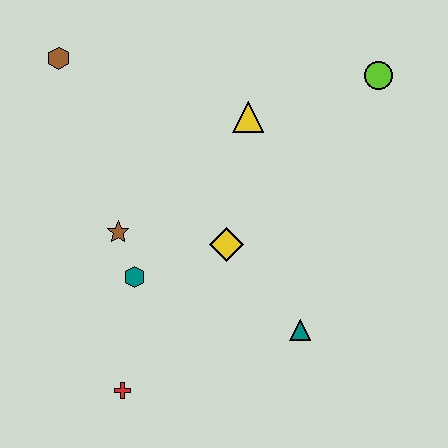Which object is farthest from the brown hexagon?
The teal triangle is farthest from the brown hexagon.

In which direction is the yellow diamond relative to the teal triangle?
The yellow diamond is above the teal triangle.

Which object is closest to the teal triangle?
The yellow diamond is closest to the teal triangle.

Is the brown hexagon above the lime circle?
Yes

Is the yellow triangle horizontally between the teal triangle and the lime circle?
No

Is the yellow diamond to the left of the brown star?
No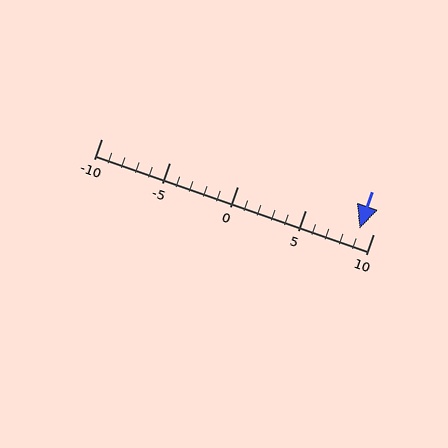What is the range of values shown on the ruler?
The ruler shows values from -10 to 10.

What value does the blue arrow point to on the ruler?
The blue arrow points to approximately 9.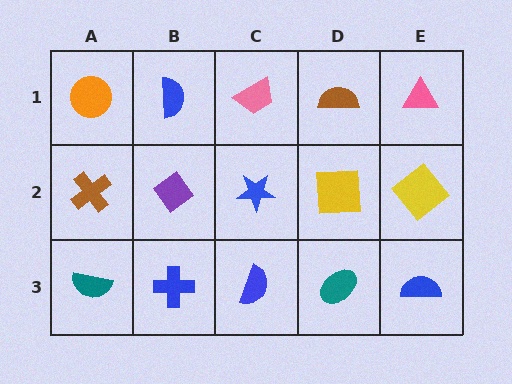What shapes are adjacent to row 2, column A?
An orange circle (row 1, column A), a teal semicircle (row 3, column A), a purple diamond (row 2, column B).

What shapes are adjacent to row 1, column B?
A purple diamond (row 2, column B), an orange circle (row 1, column A), a pink trapezoid (row 1, column C).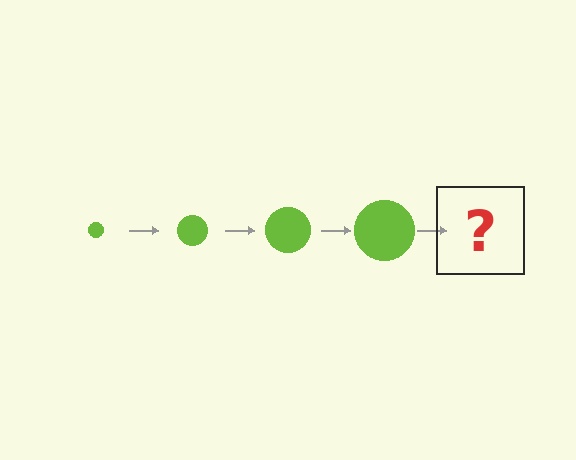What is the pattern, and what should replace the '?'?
The pattern is that the circle gets progressively larger each step. The '?' should be a lime circle, larger than the previous one.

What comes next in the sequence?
The next element should be a lime circle, larger than the previous one.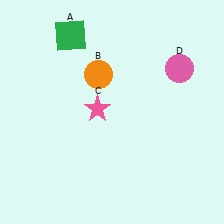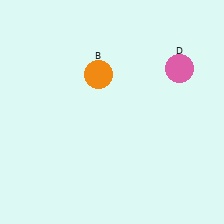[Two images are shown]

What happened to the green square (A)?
The green square (A) was removed in Image 2. It was in the top-left area of Image 1.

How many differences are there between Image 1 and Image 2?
There are 2 differences between the two images.